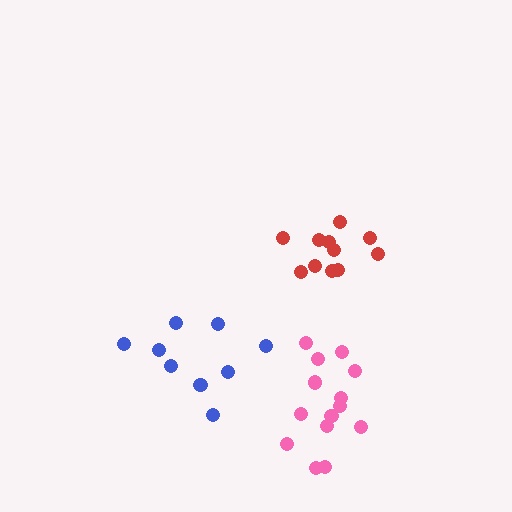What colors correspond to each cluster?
The clusters are colored: red, pink, blue.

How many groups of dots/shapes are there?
There are 3 groups.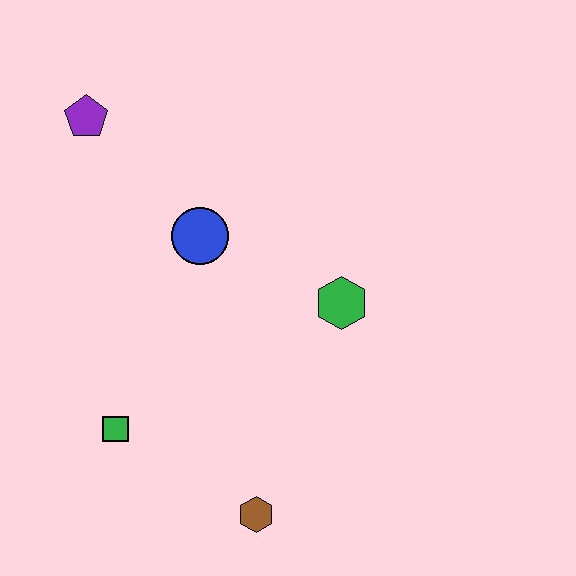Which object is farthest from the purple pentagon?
The brown hexagon is farthest from the purple pentagon.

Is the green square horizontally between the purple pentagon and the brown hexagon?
Yes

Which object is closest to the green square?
The brown hexagon is closest to the green square.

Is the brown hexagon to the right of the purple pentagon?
Yes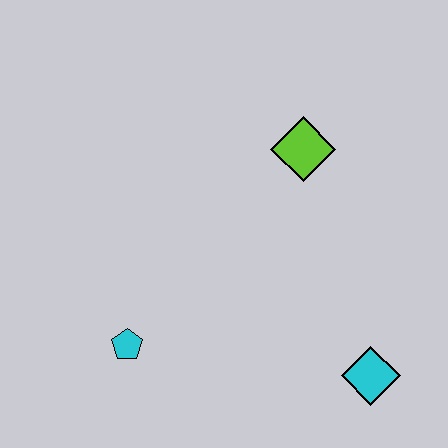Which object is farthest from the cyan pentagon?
The lime diamond is farthest from the cyan pentagon.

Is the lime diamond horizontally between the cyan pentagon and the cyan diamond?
Yes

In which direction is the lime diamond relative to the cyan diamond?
The lime diamond is above the cyan diamond.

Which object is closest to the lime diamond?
The cyan diamond is closest to the lime diamond.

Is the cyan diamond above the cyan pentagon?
No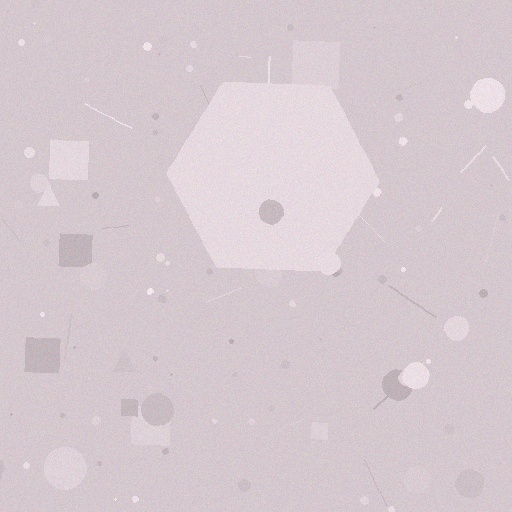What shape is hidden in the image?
A hexagon is hidden in the image.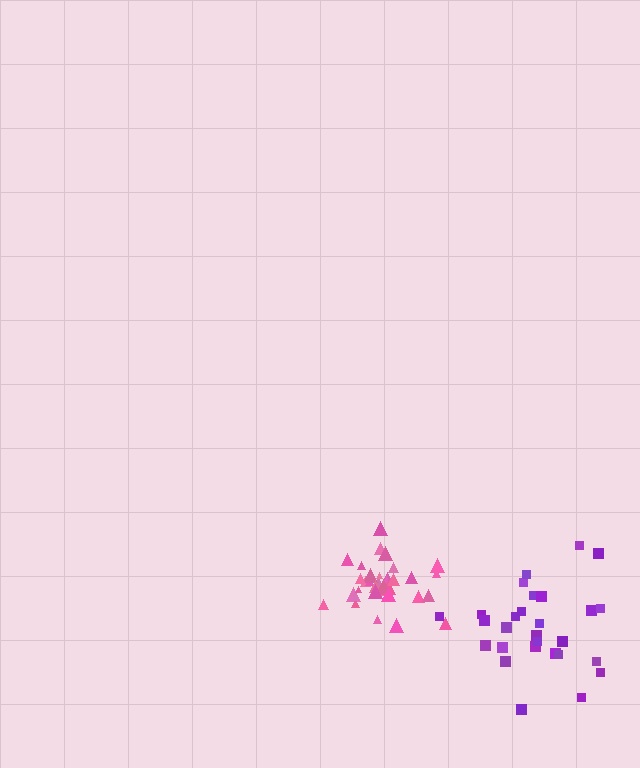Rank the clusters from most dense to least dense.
pink, purple.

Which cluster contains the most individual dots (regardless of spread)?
Pink (34).